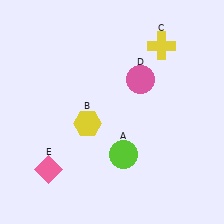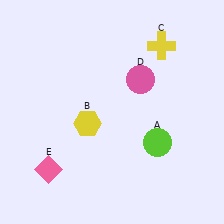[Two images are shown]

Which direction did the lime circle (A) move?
The lime circle (A) moved right.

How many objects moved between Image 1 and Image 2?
1 object moved between the two images.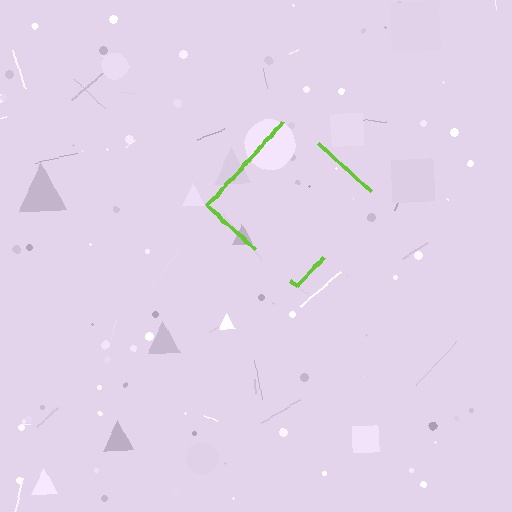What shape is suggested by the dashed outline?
The dashed outline suggests a diamond.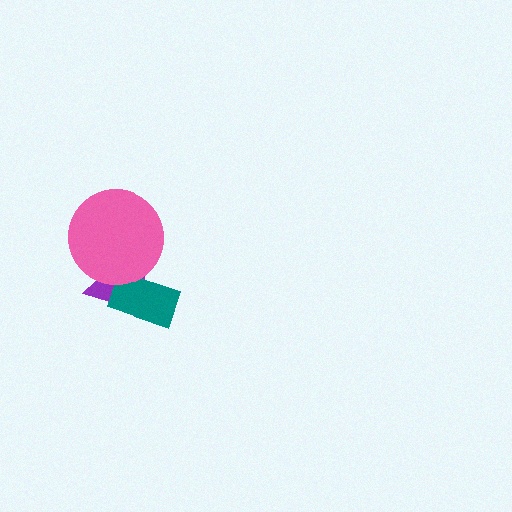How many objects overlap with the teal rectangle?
2 objects overlap with the teal rectangle.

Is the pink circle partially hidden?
No, no other shape covers it.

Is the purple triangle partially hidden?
Yes, it is partially covered by another shape.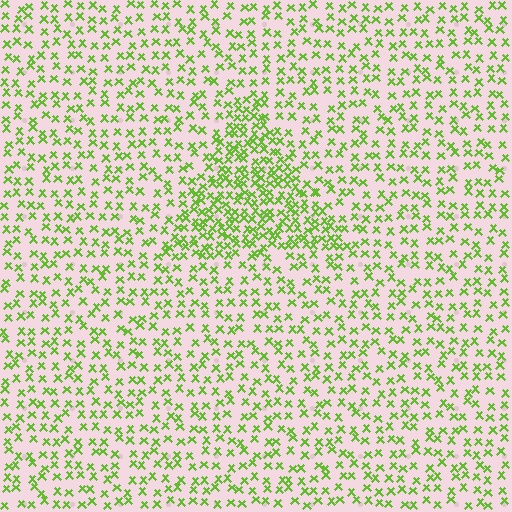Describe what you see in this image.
The image contains small lime elements arranged at two different densities. A triangle-shaped region is visible where the elements are more densely packed than the surrounding area.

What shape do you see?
I see a triangle.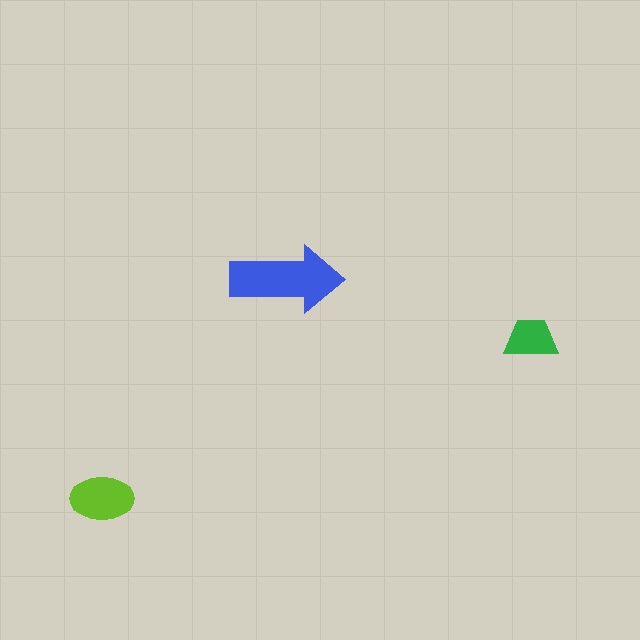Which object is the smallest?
The green trapezoid.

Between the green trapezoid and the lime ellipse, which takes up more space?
The lime ellipse.